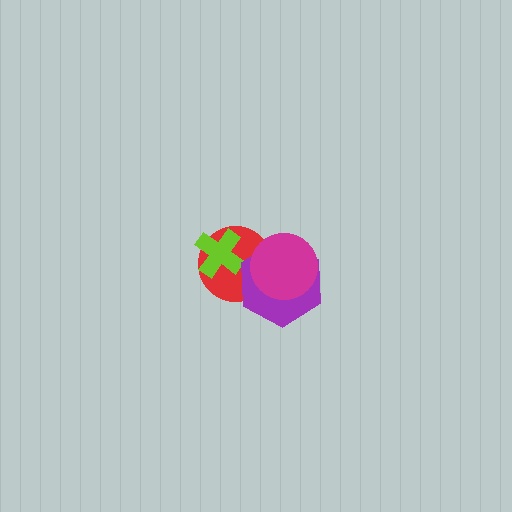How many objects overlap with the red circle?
3 objects overlap with the red circle.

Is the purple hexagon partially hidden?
Yes, it is partially covered by another shape.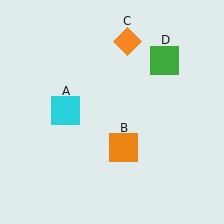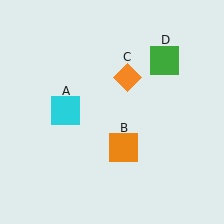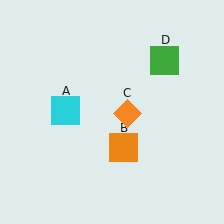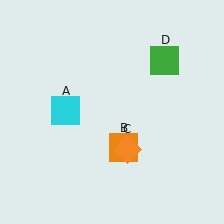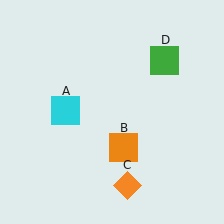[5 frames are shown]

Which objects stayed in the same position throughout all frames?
Cyan square (object A) and orange square (object B) and green square (object D) remained stationary.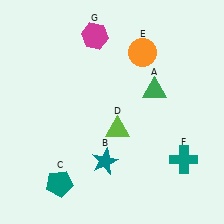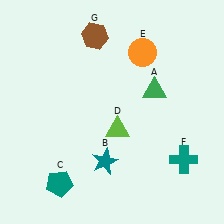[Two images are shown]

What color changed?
The hexagon (G) changed from magenta in Image 1 to brown in Image 2.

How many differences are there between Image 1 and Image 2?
There is 1 difference between the two images.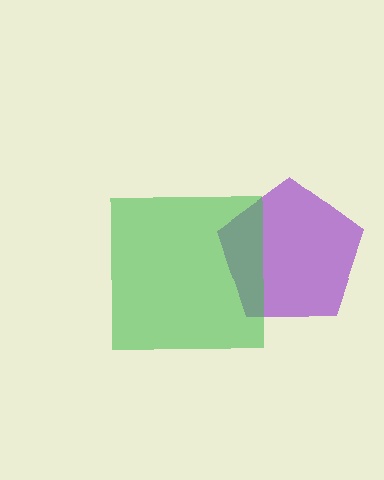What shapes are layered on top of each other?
The layered shapes are: a purple pentagon, a green square.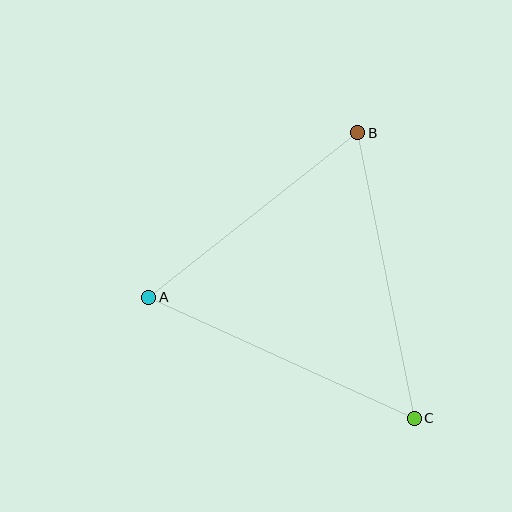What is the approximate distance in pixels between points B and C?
The distance between B and C is approximately 291 pixels.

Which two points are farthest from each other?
Points A and C are farthest from each other.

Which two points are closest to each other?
Points A and B are closest to each other.